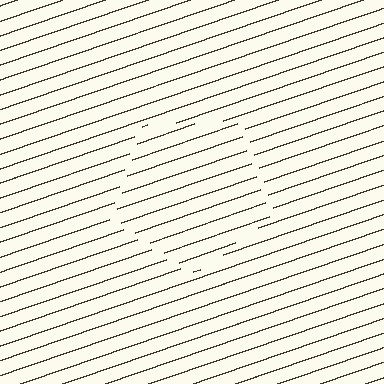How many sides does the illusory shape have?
5 sides — the line-ends trace a pentagon.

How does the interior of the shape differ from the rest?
The interior of the shape contains the same grating, shifted by half a period — the contour is defined by the phase discontinuity where line-ends from the inner and outer gratings abut.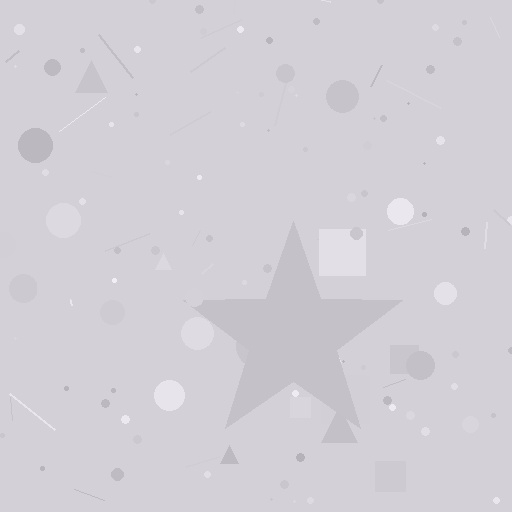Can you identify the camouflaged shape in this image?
The camouflaged shape is a star.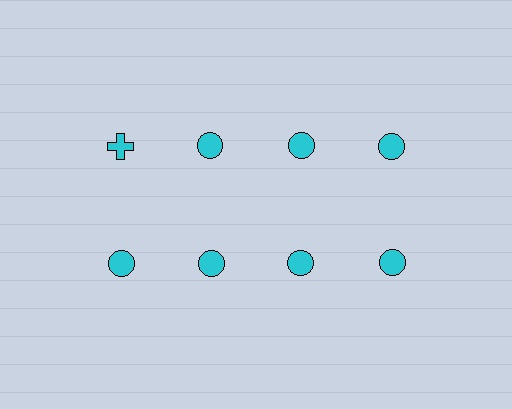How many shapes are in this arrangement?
There are 8 shapes arranged in a grid pattern.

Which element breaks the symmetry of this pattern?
The cyan cross in the top row, leftmost column breaks the symmetry. All other shapes are cyan circles.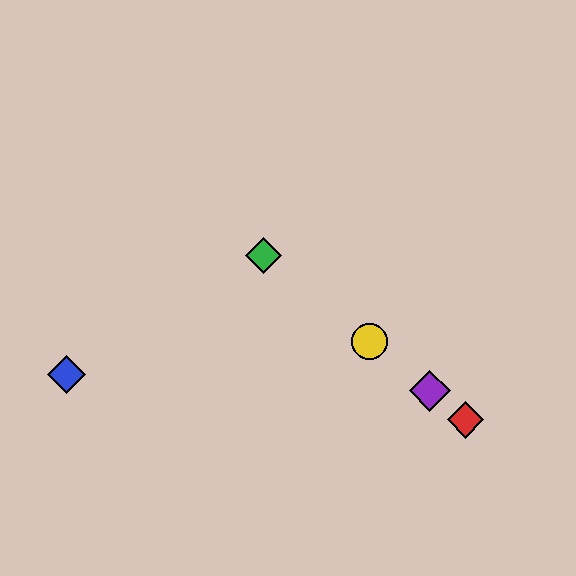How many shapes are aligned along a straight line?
4 shapes (the red diamond, the green diamond, the yellow circle, the purple diamond) are aligned along a straight line.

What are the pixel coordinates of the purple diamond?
The purple diamond is at (430, 391).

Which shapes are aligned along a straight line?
The red diamond, the green diamond, the yellow circle, the purple diamond are aligned along a straight line.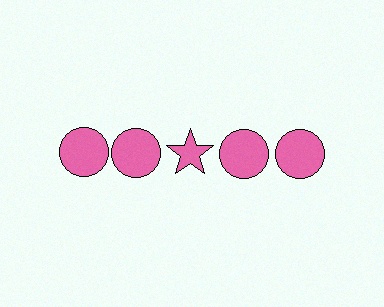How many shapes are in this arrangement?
There are 5 shapes arranged in a grid pattern.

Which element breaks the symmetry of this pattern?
The pink star in the top row, center column breaks the symmetry. All other shapes are pink circles.